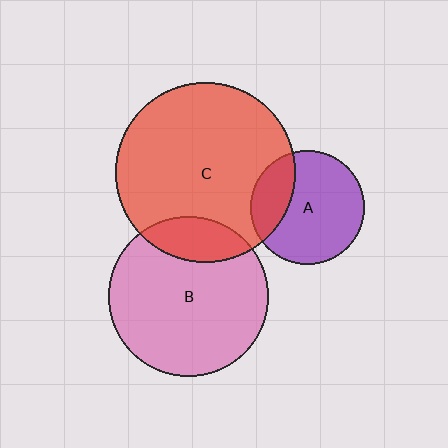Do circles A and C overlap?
Yes.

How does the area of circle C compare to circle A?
Approximately 2.5 times.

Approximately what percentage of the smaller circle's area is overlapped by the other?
Approximately 25%.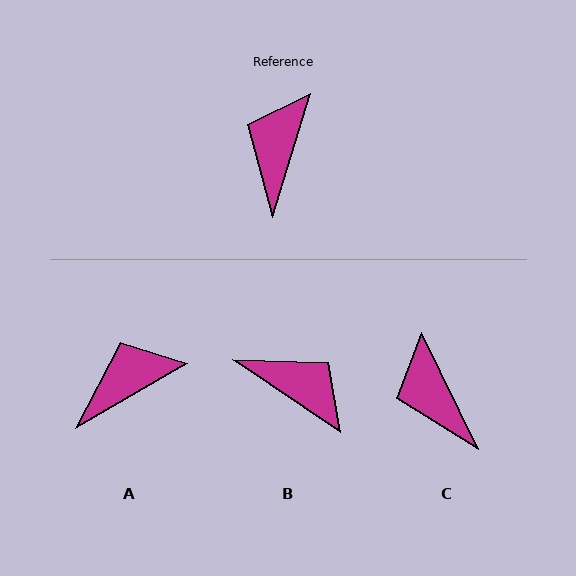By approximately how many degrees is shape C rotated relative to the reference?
Approximately 43 degrees counter-clockwise.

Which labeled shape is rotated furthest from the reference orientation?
B, about 107 degrees away.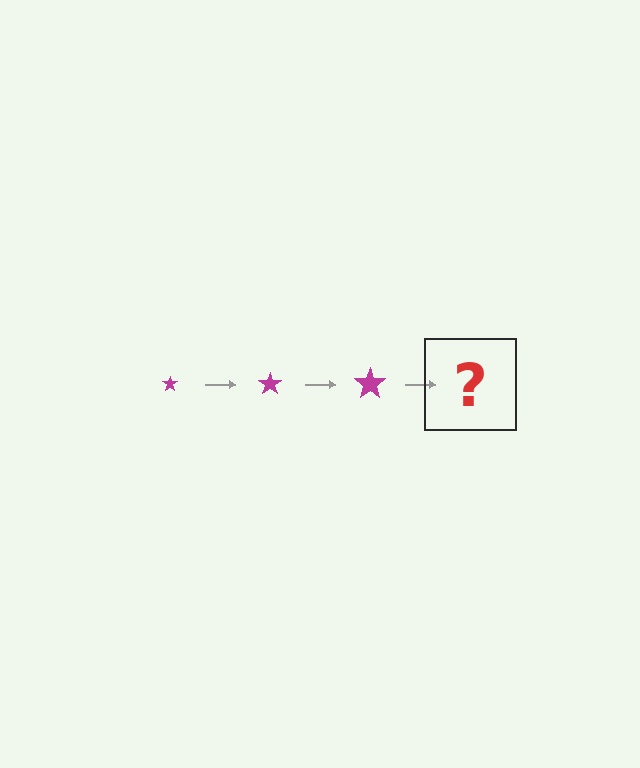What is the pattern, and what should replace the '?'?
The pattern is that the star gets progressively larger each step. The '?' should be a magenta star, larger than the previous one.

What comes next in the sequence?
The next element should be a magenta star, larger than the previous one.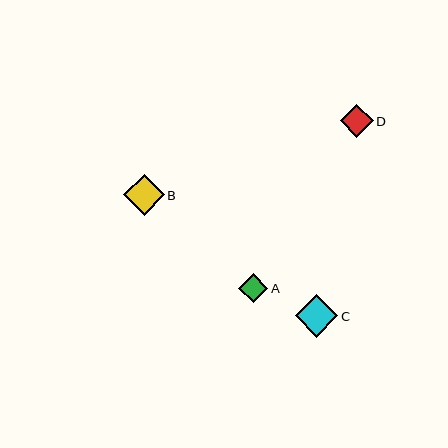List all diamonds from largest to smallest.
From largest to smallest: C, B, D, A.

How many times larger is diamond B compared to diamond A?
Diamond B is approximately 1.4 times the size of diamond A.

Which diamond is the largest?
Diamond C is the largest with a size of approximately 42 pixels.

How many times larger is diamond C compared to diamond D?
Diamond C is approximately 1.3 times the size of diamond D.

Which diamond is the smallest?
Diamond A is the smallest with a size of approximately 29 pixels.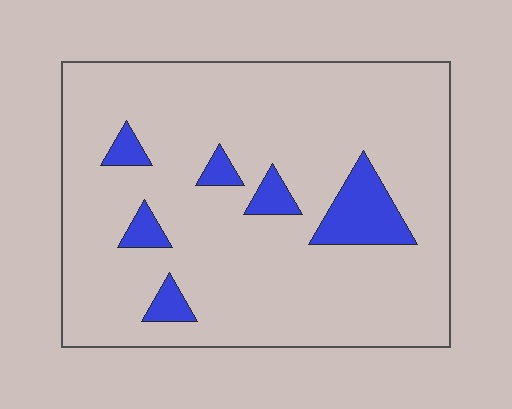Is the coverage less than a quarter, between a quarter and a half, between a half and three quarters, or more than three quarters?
Less than a quarter.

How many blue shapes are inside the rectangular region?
6.